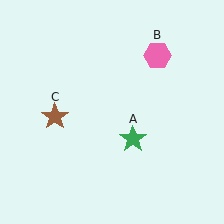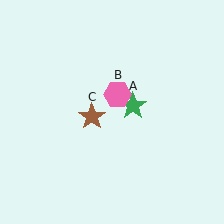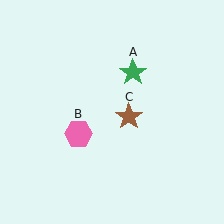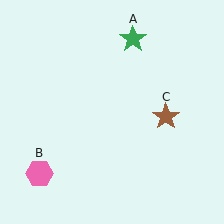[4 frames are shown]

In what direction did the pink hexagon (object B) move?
The pink hexagon (object B) moved down and to the left.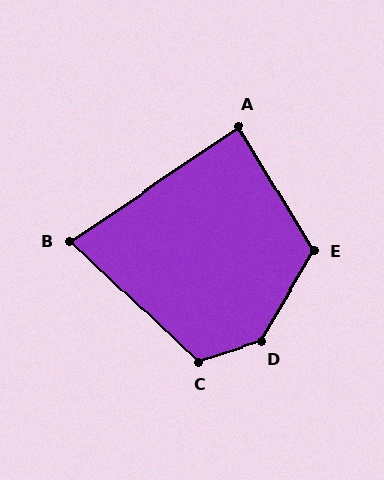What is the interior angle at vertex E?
Approximately 118 degrees (obtuse).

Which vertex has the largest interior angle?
D, at approximately 139 degrees.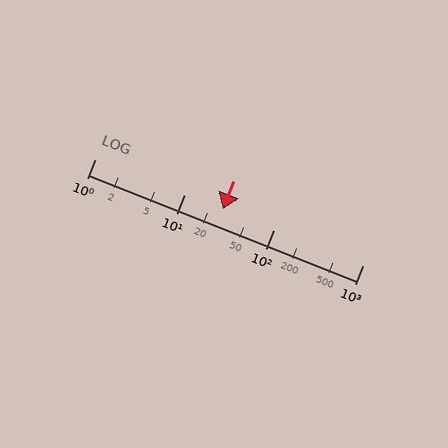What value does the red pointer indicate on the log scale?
The pointer indicates approximately 27.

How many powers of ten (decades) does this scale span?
The scale spans 3 decades, from 1 to 1000.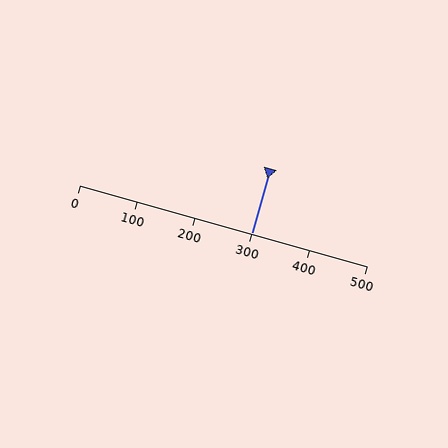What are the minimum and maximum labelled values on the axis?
The axis runs from 0 to 500.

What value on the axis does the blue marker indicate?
The marker indicates approximately 300.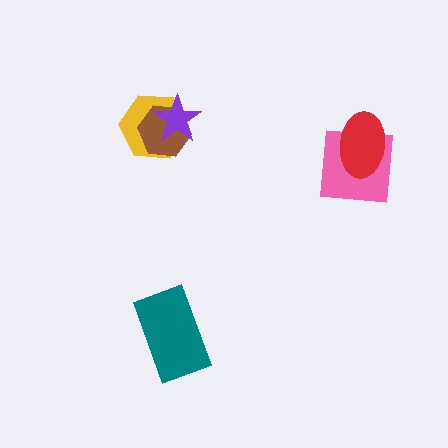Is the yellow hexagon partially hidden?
Yes, it is partially covered by another shape.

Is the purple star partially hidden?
No, no other shape covers it.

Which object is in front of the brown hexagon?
The purple star is in front of the brown hexagon.